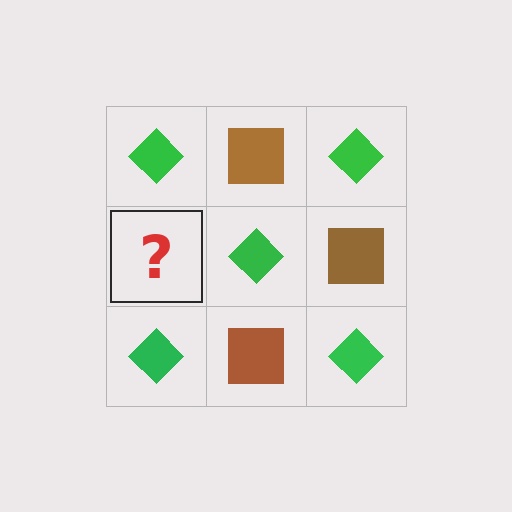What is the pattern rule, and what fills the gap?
The rule is that it alternates green diamond and brown square in a checkerboard pattern. The gap should be filled with a brown square.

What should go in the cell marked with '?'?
The missing cell should contain a brown square.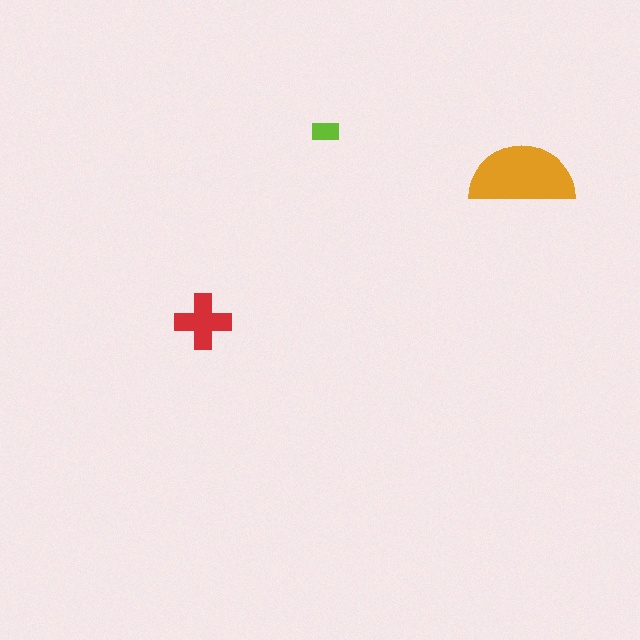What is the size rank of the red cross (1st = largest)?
2nd.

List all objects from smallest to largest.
The lime rectangle, the red cross, the orange semicircle.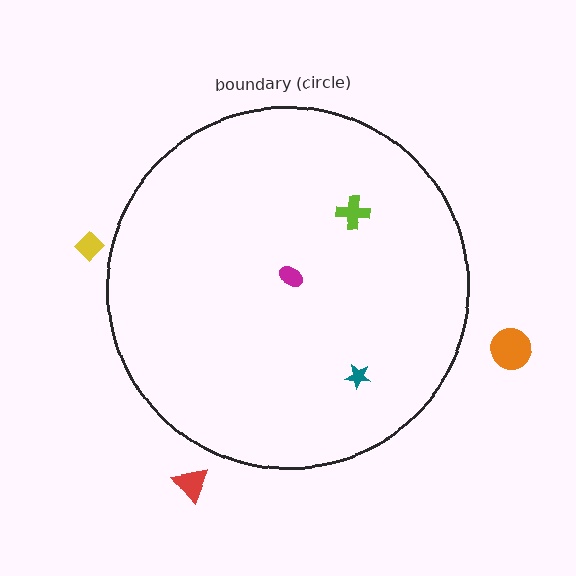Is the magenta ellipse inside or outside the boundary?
Inside.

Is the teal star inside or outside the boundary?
Inside.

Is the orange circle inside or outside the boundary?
Outside.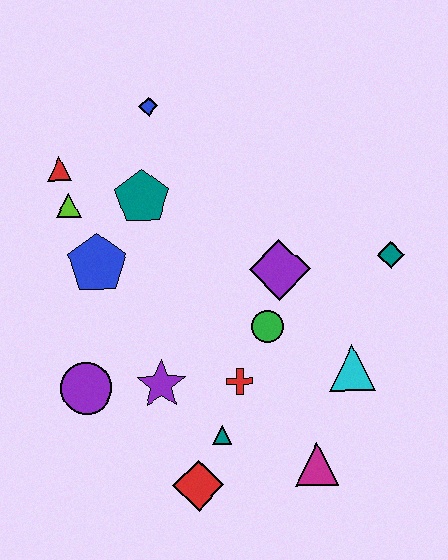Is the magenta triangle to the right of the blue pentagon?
Yes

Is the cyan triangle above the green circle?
No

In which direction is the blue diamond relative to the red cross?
The blue diamond is above the red cross.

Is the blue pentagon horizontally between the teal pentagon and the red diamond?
No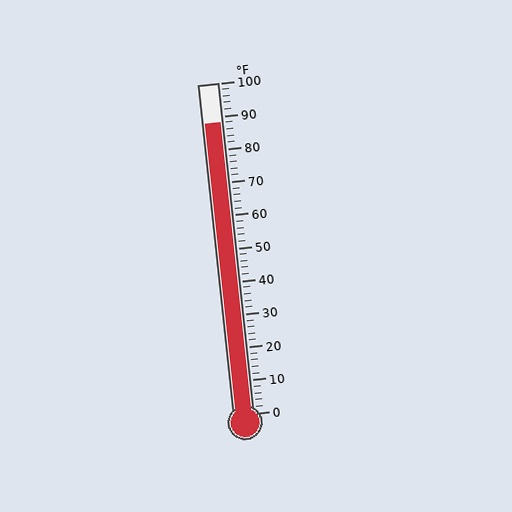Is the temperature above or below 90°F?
The temperature is below 90°F.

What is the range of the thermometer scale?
The thermometer scale ranges from 0°F to 100°F.